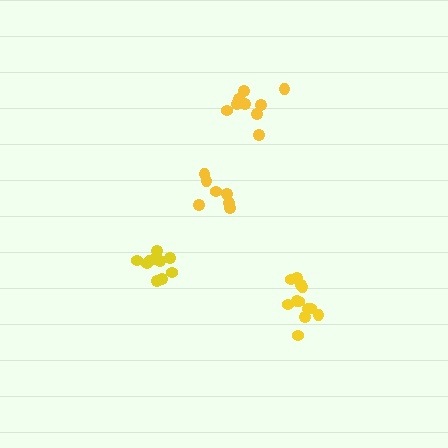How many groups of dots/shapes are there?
There are 4 groups.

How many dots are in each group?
Group 1: 9 dots, Group 2: 12 dots, Group 3: 12 dots, Group 4: 7 dots (40 total).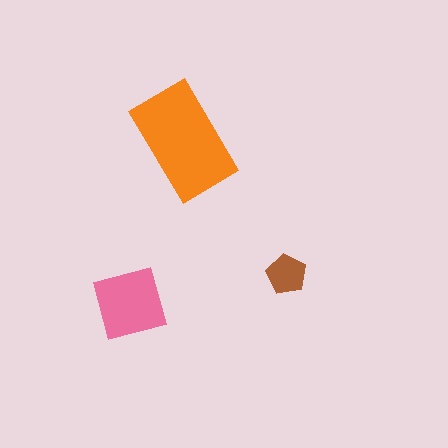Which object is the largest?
The orange rectangle.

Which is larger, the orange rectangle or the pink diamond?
The orange rectangle.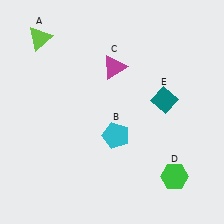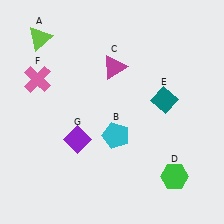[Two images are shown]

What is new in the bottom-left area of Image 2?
A purple diamond (G) was added in the bottom-left area of Image 2.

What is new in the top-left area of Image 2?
A pink cross (F) was added in the top-left area of Image 2.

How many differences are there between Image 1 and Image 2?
There are 2 differences between the two images.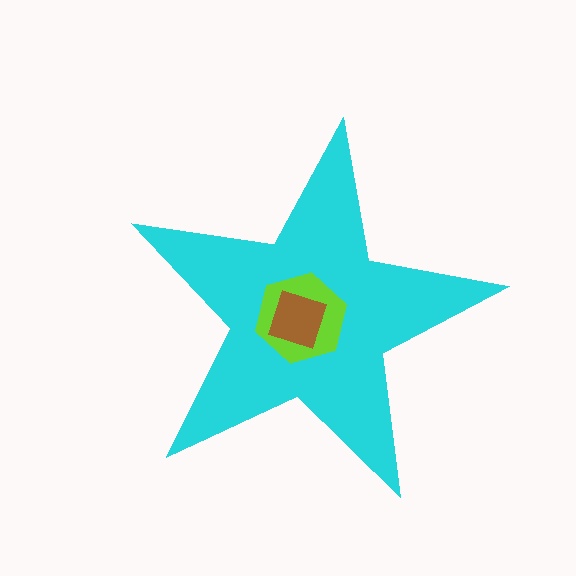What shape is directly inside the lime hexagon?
The brown square.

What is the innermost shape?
The brown square.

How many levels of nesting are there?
3.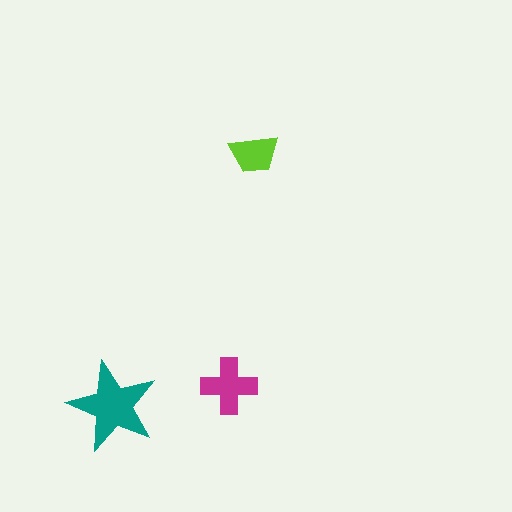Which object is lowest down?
The teal star is bottommost.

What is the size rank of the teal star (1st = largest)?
1st.